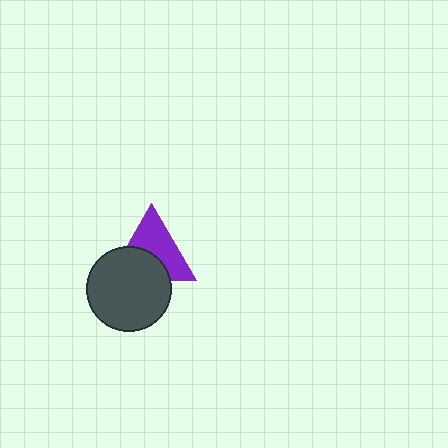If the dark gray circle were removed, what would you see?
You would see the complete purple triangle.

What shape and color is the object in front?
The object in front is a dark gray circle.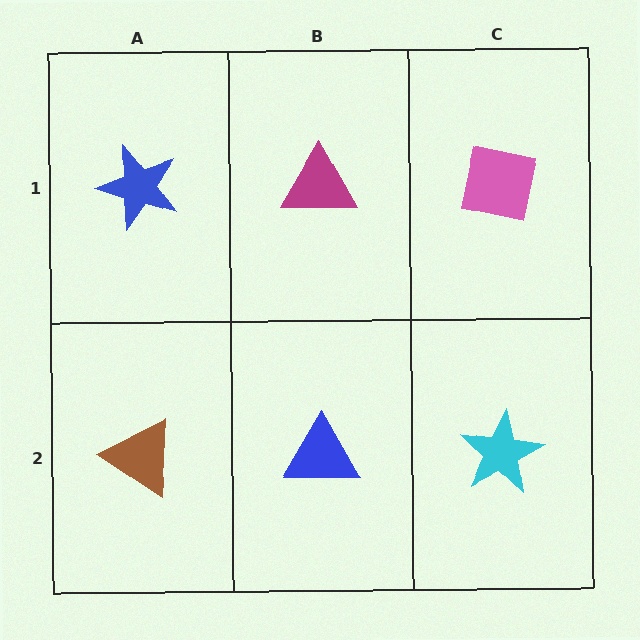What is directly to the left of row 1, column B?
A blue star.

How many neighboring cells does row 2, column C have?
2.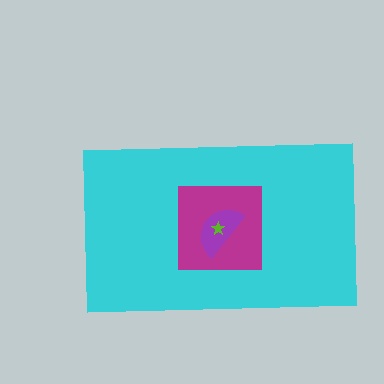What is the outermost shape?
The cyan rectangle.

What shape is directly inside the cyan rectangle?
The magenta square.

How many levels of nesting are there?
4.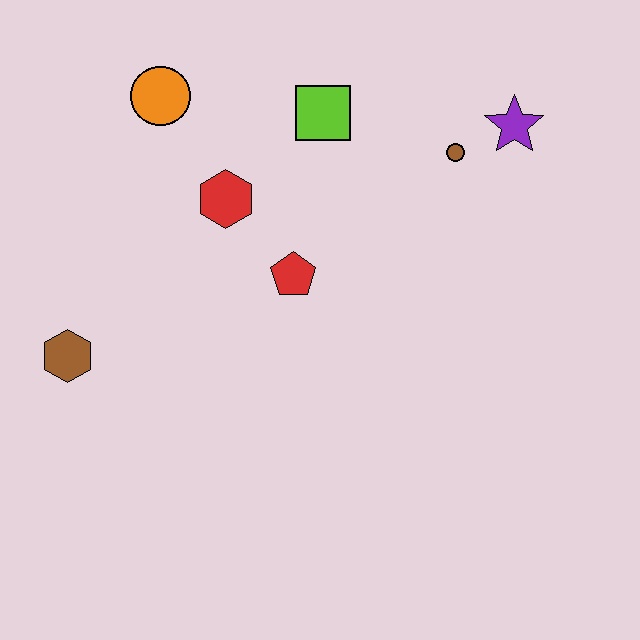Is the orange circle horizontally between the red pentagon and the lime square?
No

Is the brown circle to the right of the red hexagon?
Yes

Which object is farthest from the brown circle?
The brown hexagon is farthest from the brown circle.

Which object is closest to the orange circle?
The red hexagon is closest to the orange circle.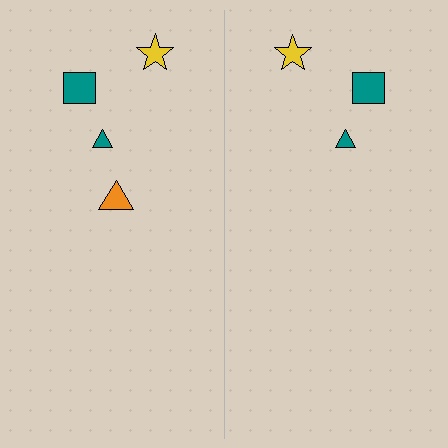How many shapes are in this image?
There are 7 shapes in this image.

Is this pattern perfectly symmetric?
No, the pattern is not perfectly symmetric. A orange triangle is missing from the right side.